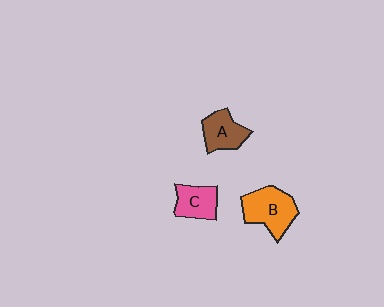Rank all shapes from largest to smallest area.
From largest to smallest: B (orange), A (brown), C (pink).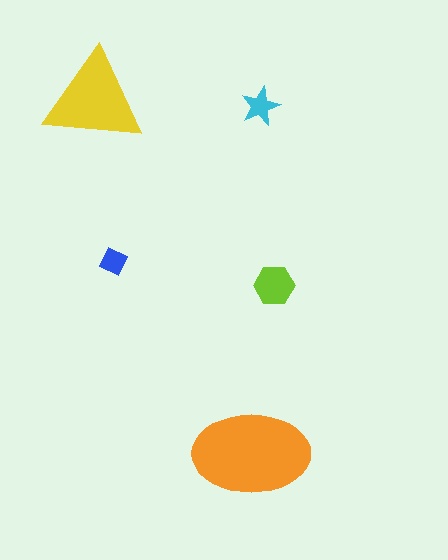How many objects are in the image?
There are 5 objects in the image.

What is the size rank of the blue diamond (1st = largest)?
5th.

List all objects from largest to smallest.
The orange ellipse, the yellow triangle, the lime hexagon, the cyan star, the blue diamond.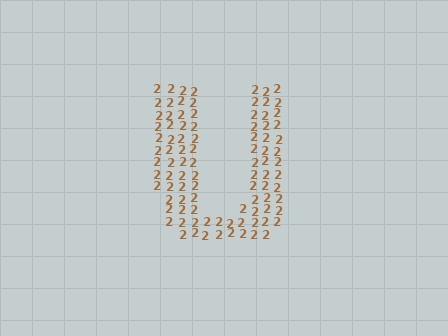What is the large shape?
The large shape is the letter U.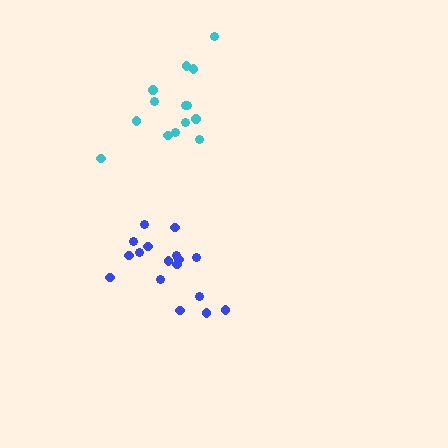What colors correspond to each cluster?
The clusters are colored: blue, cyan.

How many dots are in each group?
Group 1: 17 dots, Group 2: 14 dots (31 total).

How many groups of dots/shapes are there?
There are 2 groups.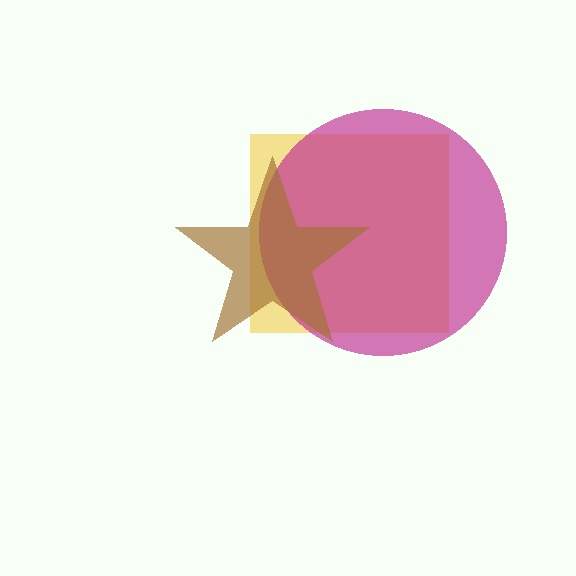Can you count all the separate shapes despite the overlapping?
Yes, there are 3 separate shapes.